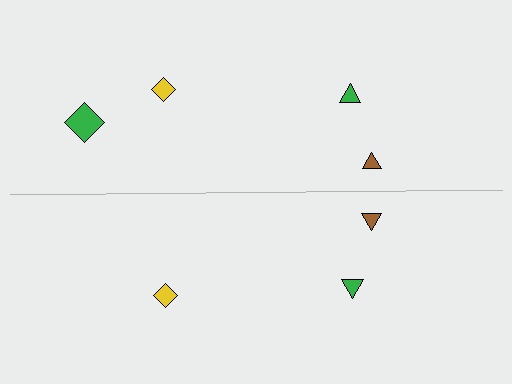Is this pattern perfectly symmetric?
No, the pattern is not perfectly symmetric. A green diamond is missing from the bottom side.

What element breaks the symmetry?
A green diamond is missing from the bottom side.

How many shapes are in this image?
There are 7 shapes in this image.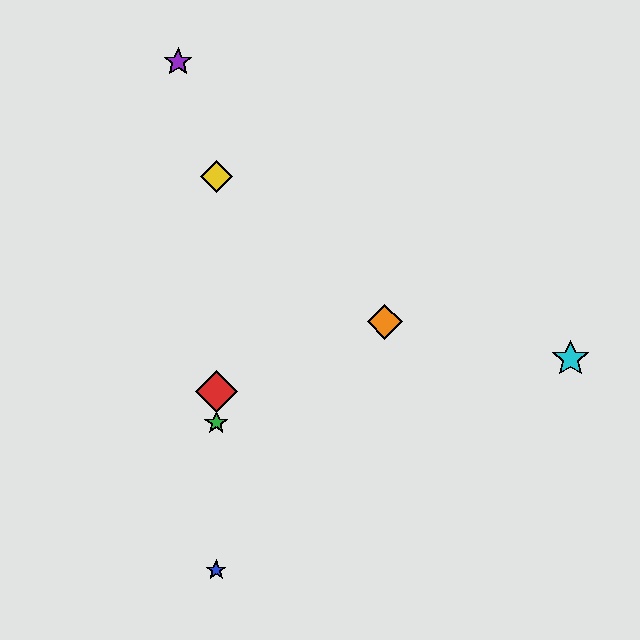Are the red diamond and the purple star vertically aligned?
No, the red diamond is at x≈216 and the purple star is at x≈178.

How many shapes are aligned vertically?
4 shapes (the red diamond, the blue star, the green star, the yellow diamond) are aligned vertically.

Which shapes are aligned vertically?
The red diamond, the blue star, the green star, the yellow diamond are aligned vertically.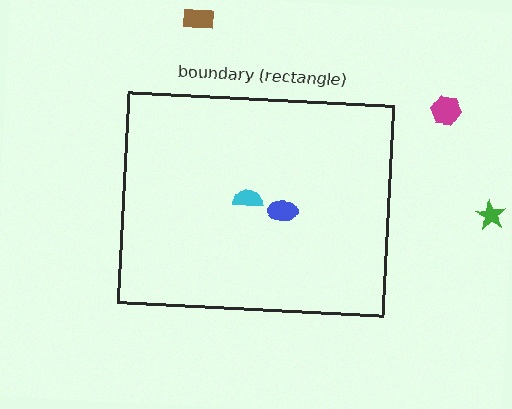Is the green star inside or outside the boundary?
Outside.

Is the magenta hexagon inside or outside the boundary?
Outside.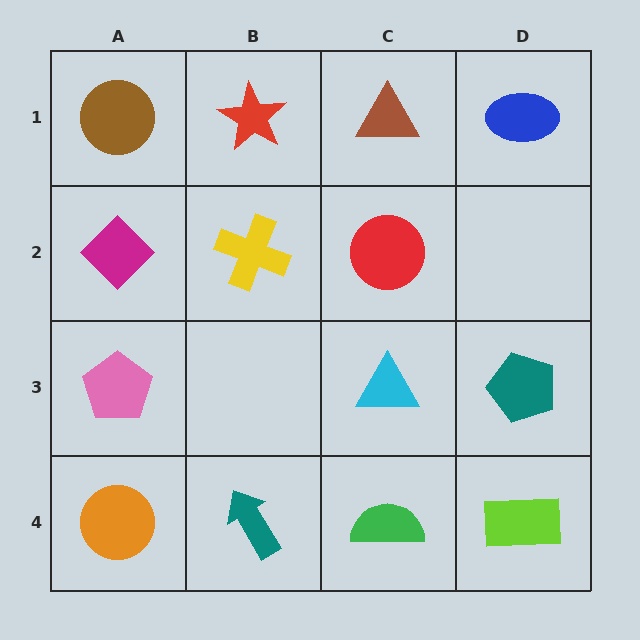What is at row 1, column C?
A brown triangle.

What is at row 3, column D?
A teal pentagon.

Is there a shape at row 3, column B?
No, that cell is empty.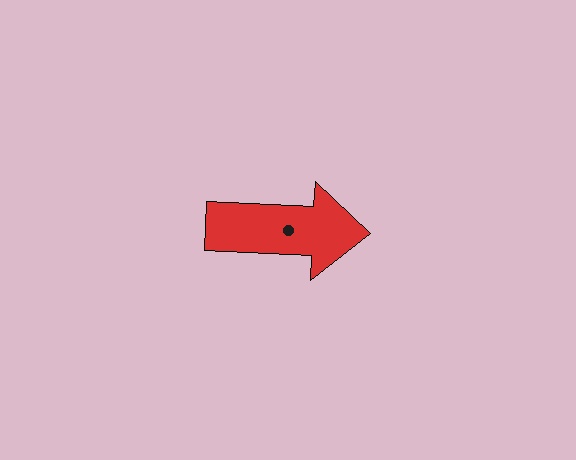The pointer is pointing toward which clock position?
Roughly 3 o'clock.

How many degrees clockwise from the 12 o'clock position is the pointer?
Approximately 93 degrees.